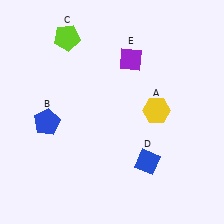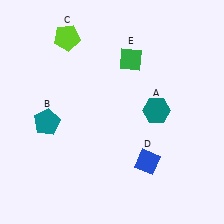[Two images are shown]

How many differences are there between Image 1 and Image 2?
There are 3 differences between the two images.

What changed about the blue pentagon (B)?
In Image 1, B is blue. In Image 2, it changed to teal.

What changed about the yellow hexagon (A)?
In Image 1, A is yellow. In Image 2, it changed to teal.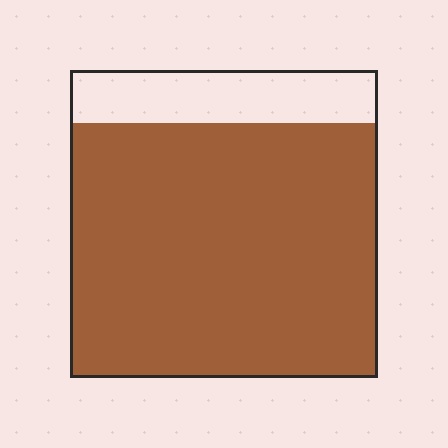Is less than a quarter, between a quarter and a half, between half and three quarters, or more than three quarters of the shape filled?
More than three quarters.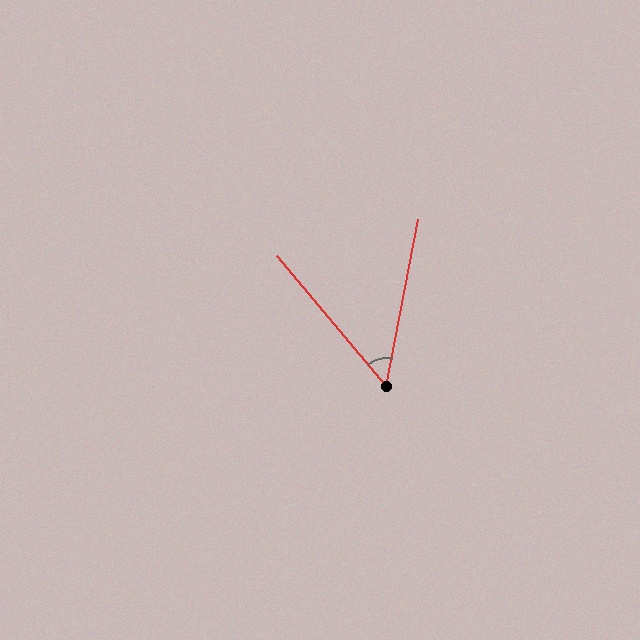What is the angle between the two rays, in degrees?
Approximately 51 degrees.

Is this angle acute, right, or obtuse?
It is acute.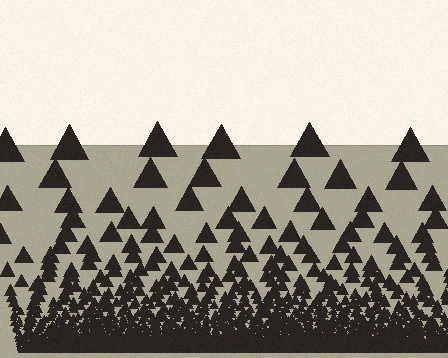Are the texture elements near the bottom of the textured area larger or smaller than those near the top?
Smaller. The gradient is inverted — elements near the bottom are smaller and denser.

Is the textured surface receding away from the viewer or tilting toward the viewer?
The surface appears to tilt toward the viewer. Texture elements get larger and sparser toward the top.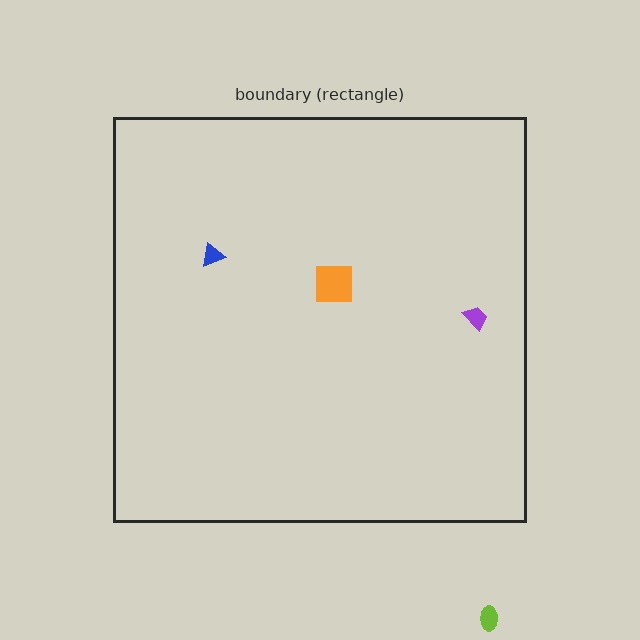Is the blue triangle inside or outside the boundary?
Inside.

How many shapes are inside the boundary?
3 inside, 1 outside.